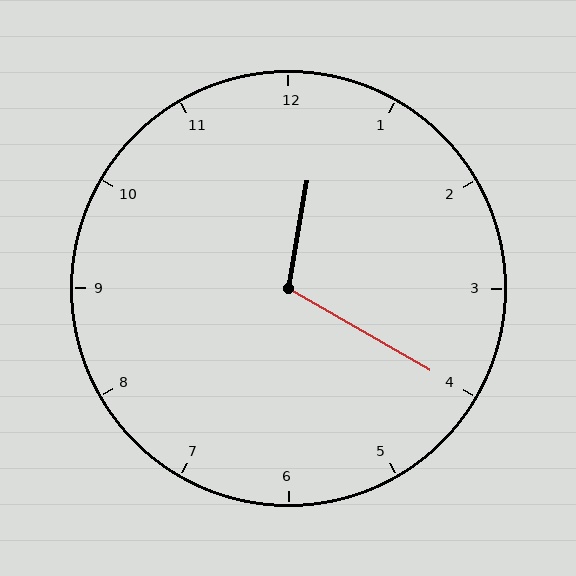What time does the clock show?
12:20.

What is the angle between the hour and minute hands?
Approximately 110 degrees.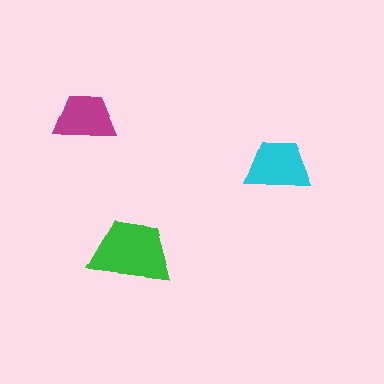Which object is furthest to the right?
The cyan trapezoid is rightmost.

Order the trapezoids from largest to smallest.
the green one, the cyan one, the magenta one.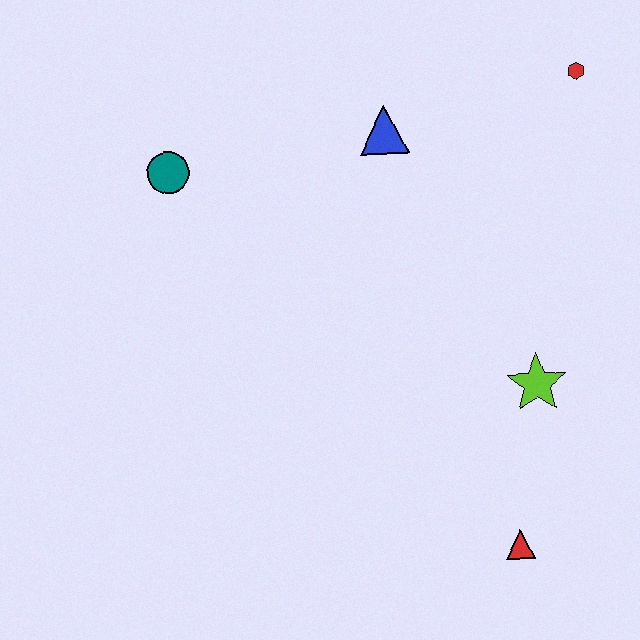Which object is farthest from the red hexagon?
The red triangle is farthest from the red hexagon.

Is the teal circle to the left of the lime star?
Yes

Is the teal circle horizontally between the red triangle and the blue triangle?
No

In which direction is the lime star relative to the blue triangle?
The lime star is below the blue triangle.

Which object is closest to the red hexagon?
The blue triangle is closest to the red hexagon.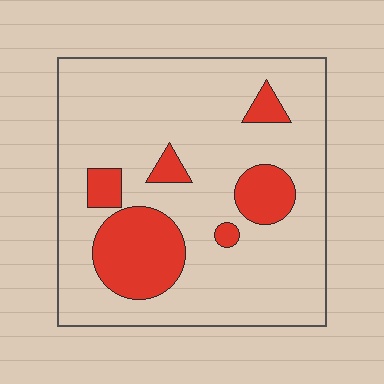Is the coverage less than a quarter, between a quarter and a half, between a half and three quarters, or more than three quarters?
Less than a quarter.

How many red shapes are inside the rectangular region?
6.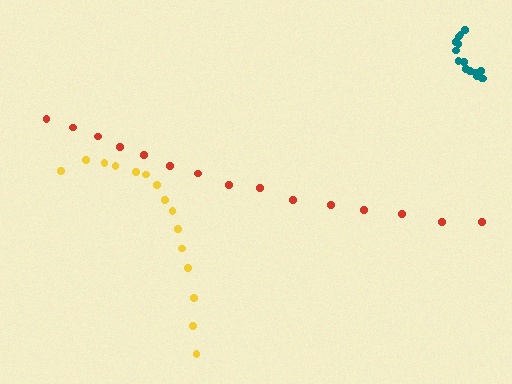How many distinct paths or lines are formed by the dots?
There are 3 distinct paths.